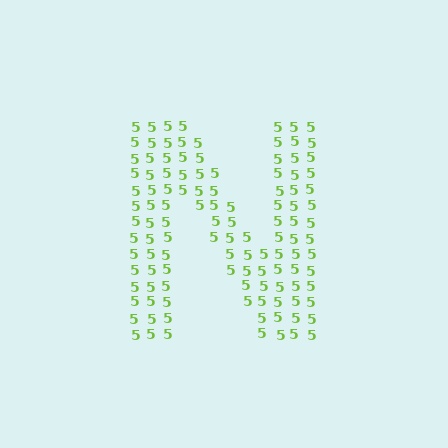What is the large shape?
The large shape is the letter N.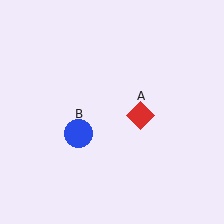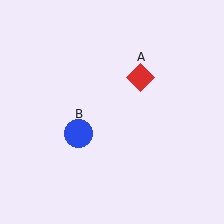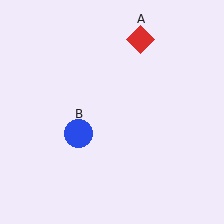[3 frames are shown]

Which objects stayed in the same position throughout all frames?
Blue circle (object B) remained stationary.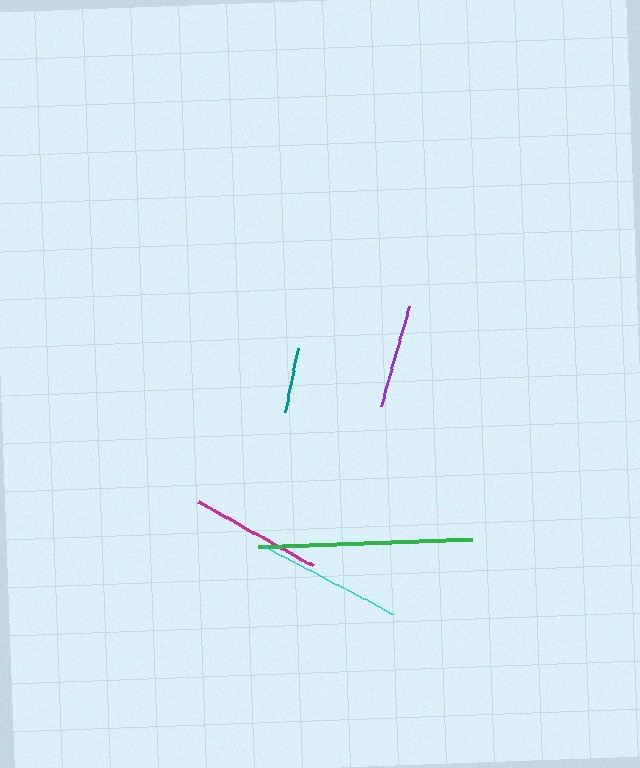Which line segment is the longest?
The green line is the longest at approximately 214 pixels.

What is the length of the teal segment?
The teal segment is approximately 65 pixels long.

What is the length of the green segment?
The green segment is approximately 214 pixels long.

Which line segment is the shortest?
The teal line is the shortest at approximately 65 pixels.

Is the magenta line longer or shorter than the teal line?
The magenta line is longer than the teal line.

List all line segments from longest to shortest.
From longest to shortest: green, cyan, magenta, purple, teal.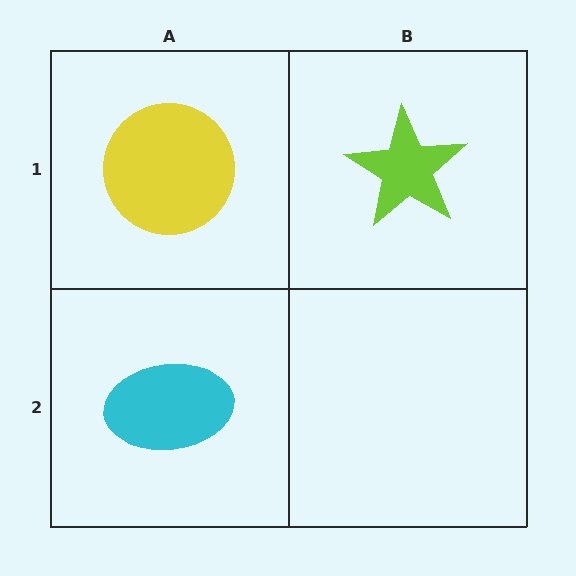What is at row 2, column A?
A cyan ellipse.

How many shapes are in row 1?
2 shapes.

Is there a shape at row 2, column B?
No, that cell is empty.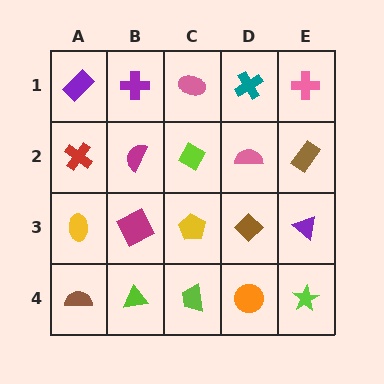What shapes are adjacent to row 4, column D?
A brown diamond (row 3, column D), a lime trapezoid (row 4, column C), a lime star (row 4, column E).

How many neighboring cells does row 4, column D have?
3.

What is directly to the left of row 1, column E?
A teal cross.